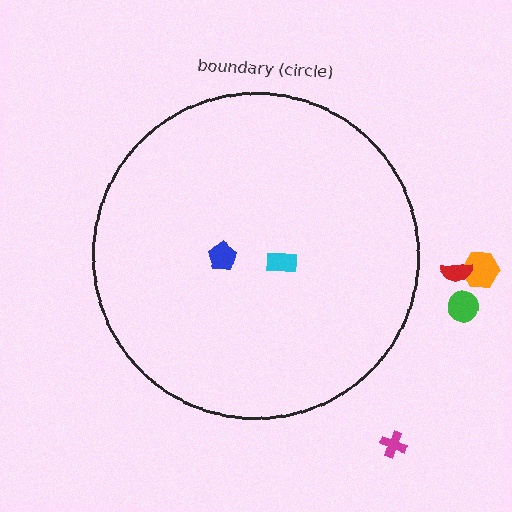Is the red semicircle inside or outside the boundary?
Outside.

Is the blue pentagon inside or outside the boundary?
Inside.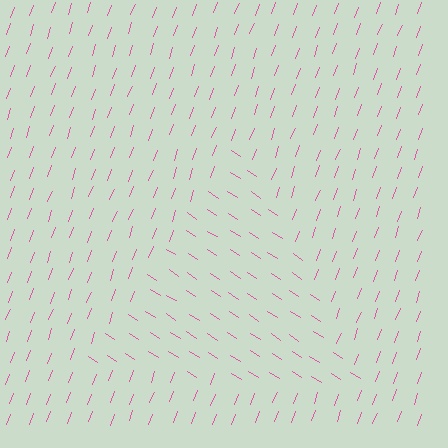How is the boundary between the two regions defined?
The boundary is defined purely by a change in line orientation (approximately 77 degrees difference). All lines are the same color and thickness.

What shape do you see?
I see a triangle.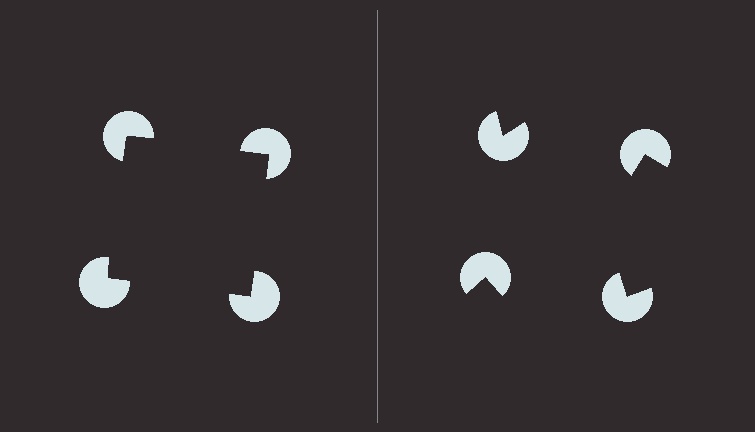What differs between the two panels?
The pac-man discs are positioned identically on both sides; only the wedge orientations differ. On the left they align to a square; on the right they are misaligned.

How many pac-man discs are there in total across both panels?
8 — 4 on each side.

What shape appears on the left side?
An illusory square.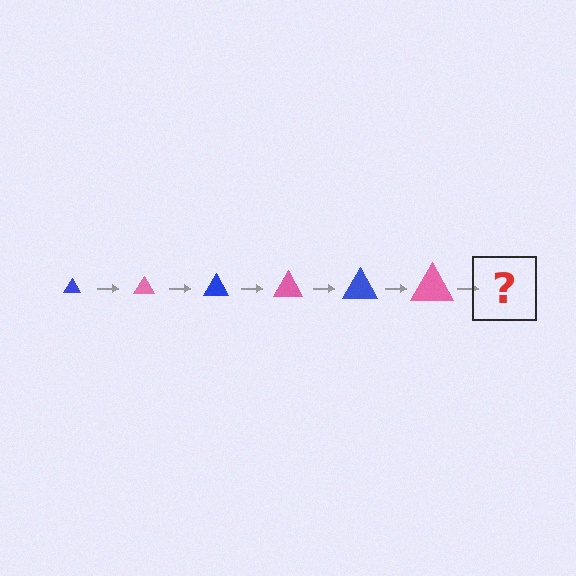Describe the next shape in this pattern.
It should be a blue triangle, larger than the previous one.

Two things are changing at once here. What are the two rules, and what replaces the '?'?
The two rules are that the triangle grows larger each step and the color cycles through blue and pink. The '?' should be a blue triangle, larger than the previous one.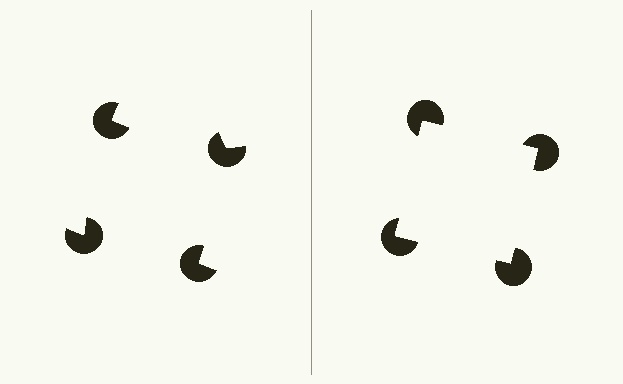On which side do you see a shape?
An illusory square appears on the right side. On the left side the wedge cuts are rotated, so no coherent shape forms.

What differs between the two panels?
The pac-man discs are positioned identically on both sides; only the wedge orientations differ. On the right they align to a square; on the left they are misaligned.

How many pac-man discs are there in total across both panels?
8 — 4 on each side.